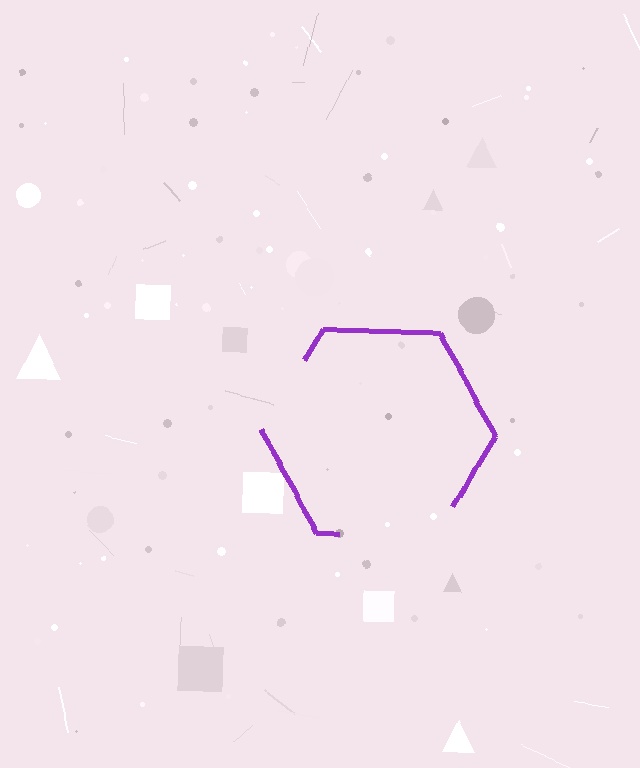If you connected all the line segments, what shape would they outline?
They would outline a hexagon.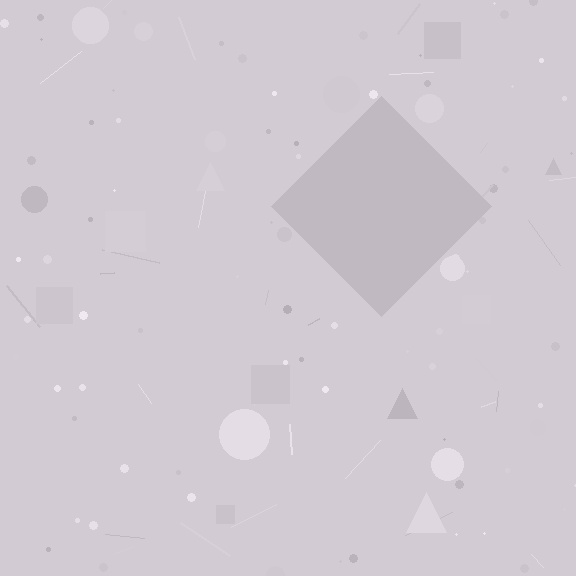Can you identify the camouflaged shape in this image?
The camouflaged shape is a diamond.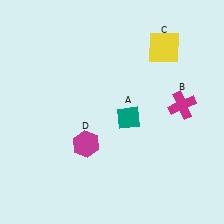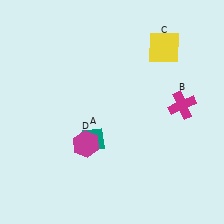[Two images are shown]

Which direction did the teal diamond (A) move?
The teal diamond (A) moved left.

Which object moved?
The teal diamond (A) moved left.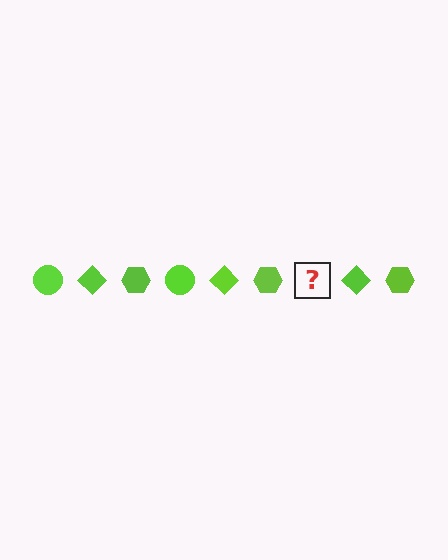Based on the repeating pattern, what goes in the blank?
The blank should be a lime circle.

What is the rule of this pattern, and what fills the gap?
The rule is that the pattern cycles through circle, diamond, hexagon shapes in lime. The gap should be filled with a lime circle.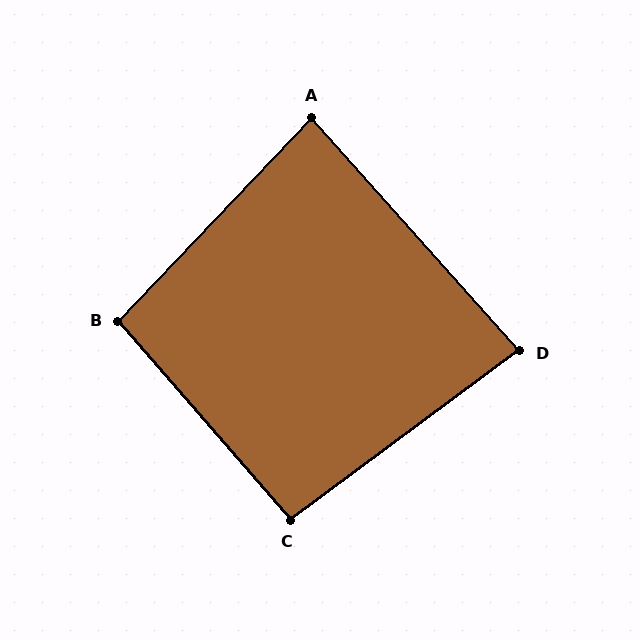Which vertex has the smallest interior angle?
D, at approximately 85 degrees.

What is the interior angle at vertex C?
Approximately 94 degrees (approximately right).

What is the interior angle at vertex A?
Approximately 86 degrees (approximately right).